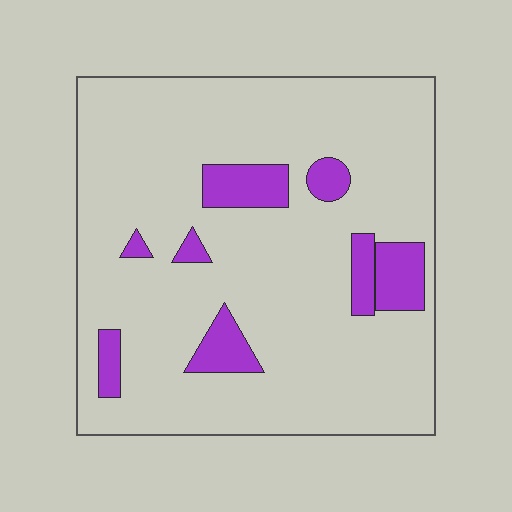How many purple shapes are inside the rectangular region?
8.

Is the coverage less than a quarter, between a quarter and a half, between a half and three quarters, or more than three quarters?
Less than a quarter.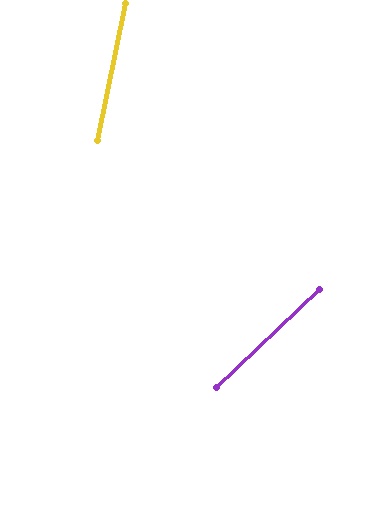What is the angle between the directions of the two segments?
Approximately 35 degrees.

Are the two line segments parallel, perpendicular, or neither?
Neither parallel nor perpendicular — they differ by about 35°.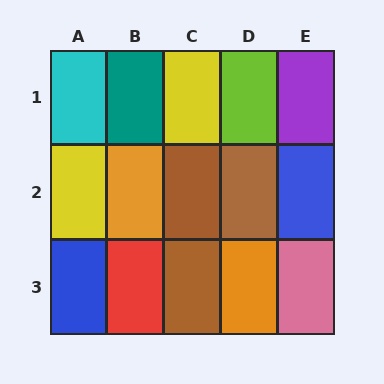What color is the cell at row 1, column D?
Lime.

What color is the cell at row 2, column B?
Orange.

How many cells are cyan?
1 cell is cyan.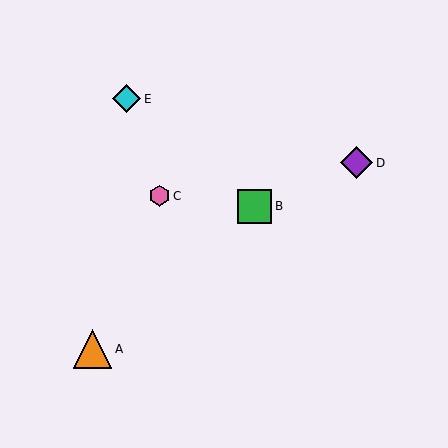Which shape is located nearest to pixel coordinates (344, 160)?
The purple diamond (labeled D) at (356, 163) is nearest to that location.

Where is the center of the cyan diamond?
The center of the cyan diamond is at (127, 99).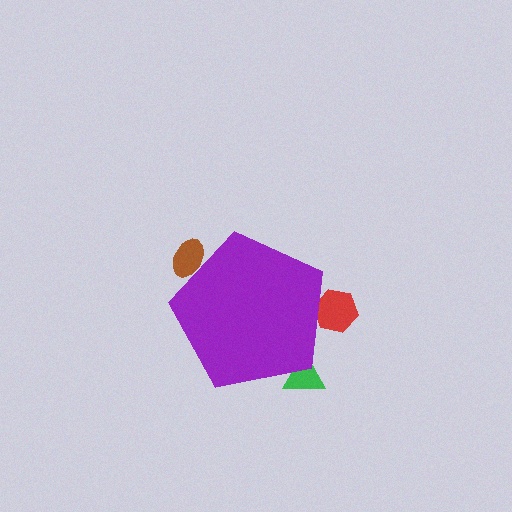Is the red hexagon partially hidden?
Yes, the red hexagon is partially hidden behind the purple pentagon.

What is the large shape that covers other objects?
A purple pentagon.